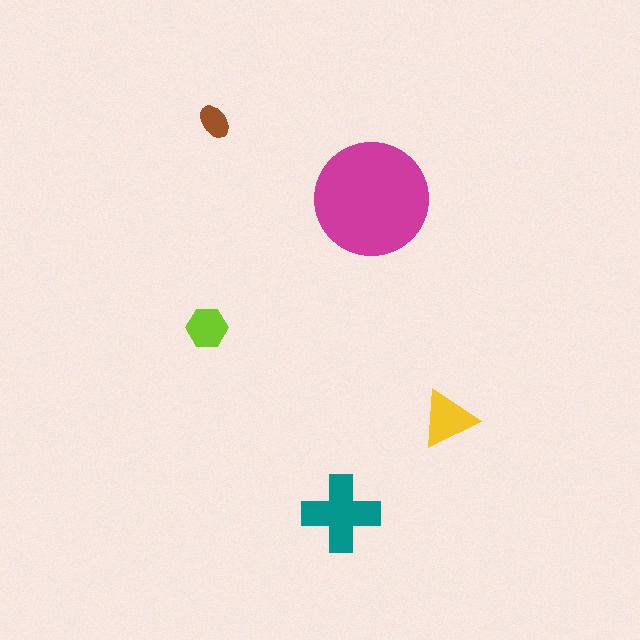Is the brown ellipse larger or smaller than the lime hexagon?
Smaller.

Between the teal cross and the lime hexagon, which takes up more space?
The teal cross.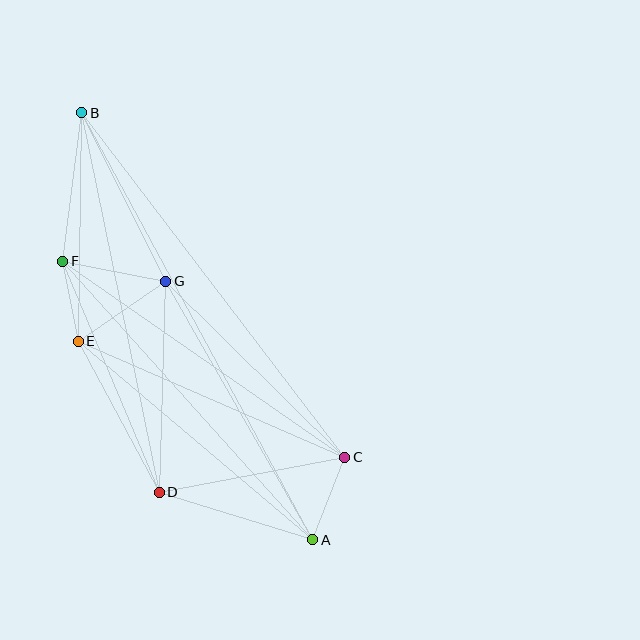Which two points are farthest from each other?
Points A and B are farthest from each other.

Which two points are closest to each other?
Points E and F are closest to each other.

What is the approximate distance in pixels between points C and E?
The distance between C and E is approximately 291 pixels.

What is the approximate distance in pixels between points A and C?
The distance between A and C is approximately 89 pixels.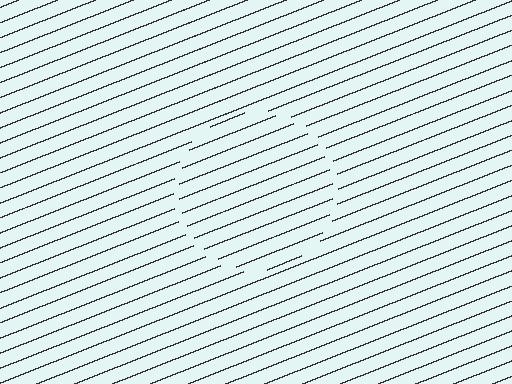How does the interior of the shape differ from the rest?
The interior of the shape contains the same grating, shifted by half a period — the contour is defined by the phase discontinuity where line-ends from the inner and outer gratings abut.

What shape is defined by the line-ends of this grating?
An illusory circle. The interior of the shape contains the same grating, shifted by half a period — the contour is defined by the phase discontinuity where line-ends from the inner and outer gratings abut.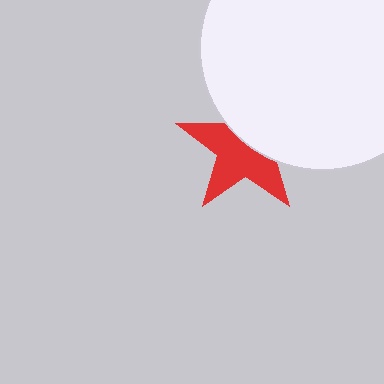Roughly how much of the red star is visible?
About half of it is visible (roughly 58%).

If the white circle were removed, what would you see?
You would see the complete red star.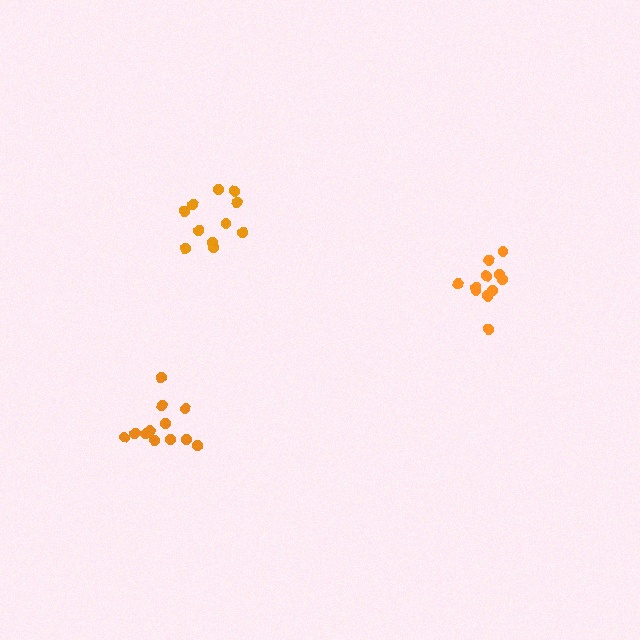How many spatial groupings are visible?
There are 3 spatial groupings.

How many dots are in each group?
Group 1: 11 dots, Group 2: 11 dots, Group 3: 12 dots (34 total).